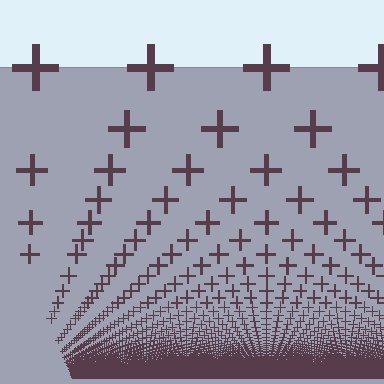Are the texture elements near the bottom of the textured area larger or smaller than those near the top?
Smaller. The gradient is inverted — elements near the bottom are smaller and denser.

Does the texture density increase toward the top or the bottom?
Density increases toward the bottom.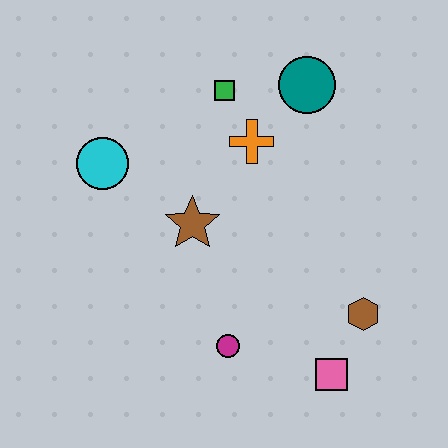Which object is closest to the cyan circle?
The brown star is closest to the cyan circle.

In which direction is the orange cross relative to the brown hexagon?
The orange cross is above the brown hexagon.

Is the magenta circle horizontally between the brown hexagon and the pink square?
No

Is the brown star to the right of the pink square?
No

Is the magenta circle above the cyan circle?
No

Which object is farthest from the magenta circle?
The teal circle is farthest from the magenta circle.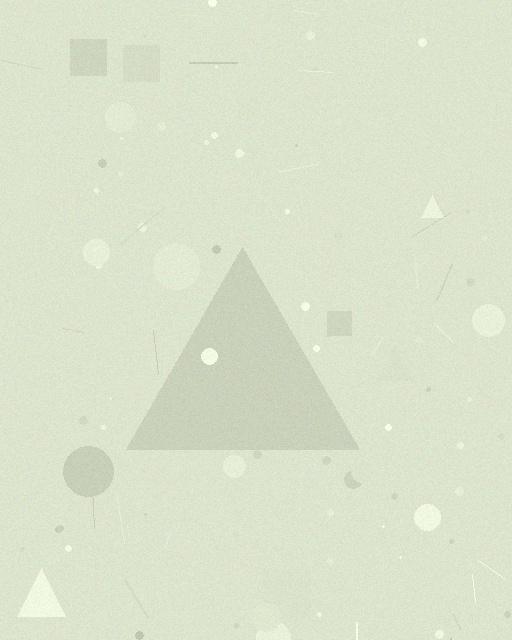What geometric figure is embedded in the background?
A triangle is embedded in the background.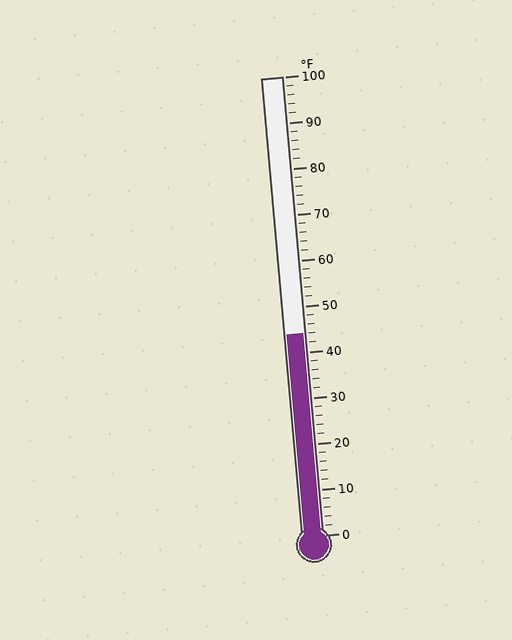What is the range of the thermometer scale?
The thermometer scale ranges from 0°F to 100°F.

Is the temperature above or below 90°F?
The temperature is below 90°F.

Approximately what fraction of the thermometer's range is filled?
The thermometer is filled to approximately 45% of its range.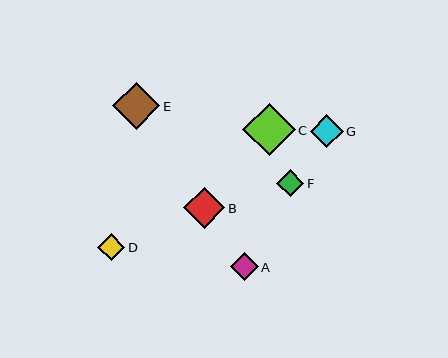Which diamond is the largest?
Diamond C is the largest with a size of approximately 52 pixels.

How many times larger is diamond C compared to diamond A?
Diamond C is approximately 1.9 times the size of diamond A.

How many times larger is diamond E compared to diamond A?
Diamond E is approximately 1.7 times the size of diamond A.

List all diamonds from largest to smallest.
From largest to smallest: C, E, B, G, A, D, F.